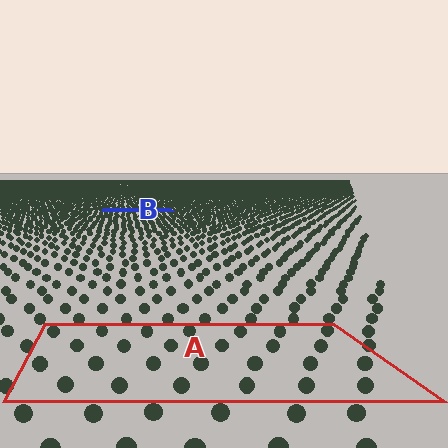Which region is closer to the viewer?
Region A is closer. The texture elements there are larger and more spread out.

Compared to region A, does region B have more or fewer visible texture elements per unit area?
Region B has more texture elements per unit area — they are packed more densely because it is farther away.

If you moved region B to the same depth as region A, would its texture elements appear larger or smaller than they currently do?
They would appear larger. At a closer depth, the same texture elements are projected at a bigger on-screen size.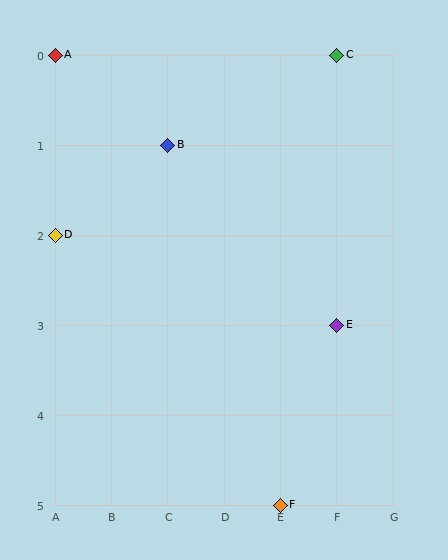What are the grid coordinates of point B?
Point B is at grid coordinates (C, 1).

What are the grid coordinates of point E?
Point E is at grid coordinates (F, 3).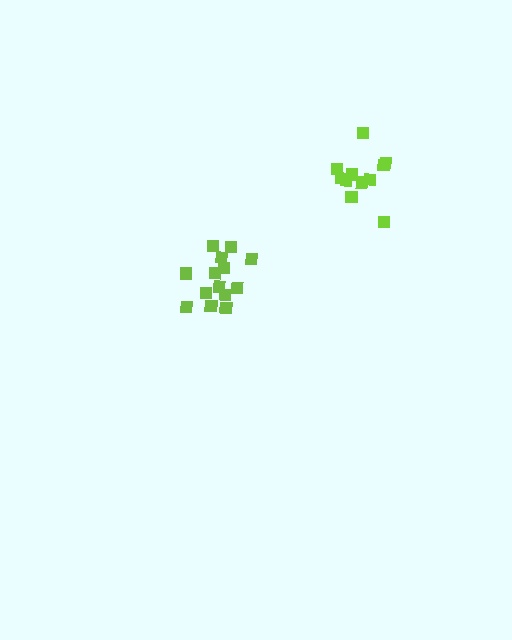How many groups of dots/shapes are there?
There are 2 groups.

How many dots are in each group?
Group 1: 14 dots, Group 2: 12 dots (26 total).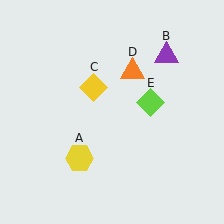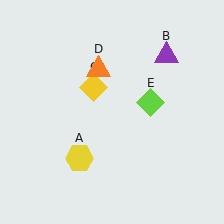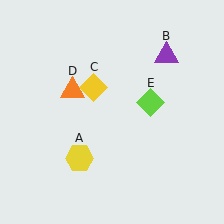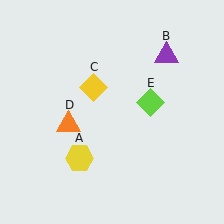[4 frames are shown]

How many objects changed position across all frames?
1 object changed position: orange triangle (object D).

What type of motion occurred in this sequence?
The orange triangle (object D) rotated counterclockwise around the center of the scene.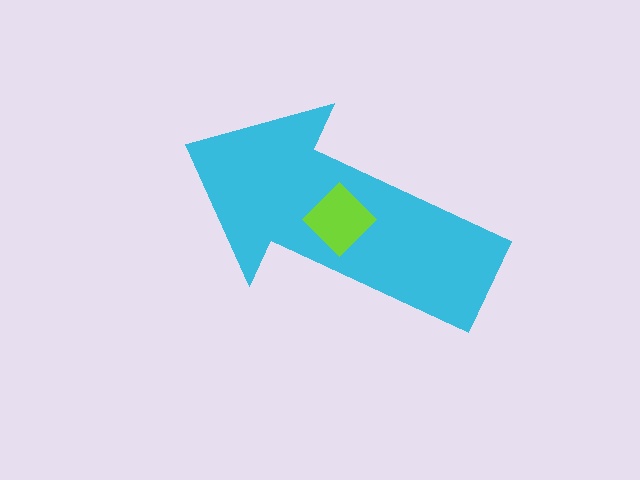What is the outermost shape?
The cyan arrow.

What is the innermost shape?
The lime diamond.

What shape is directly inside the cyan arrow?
The lime diamond.